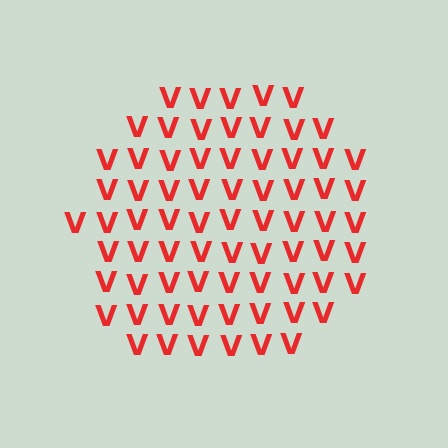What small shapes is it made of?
It is made of small letter V's.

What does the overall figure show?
The overall figure shows a circle.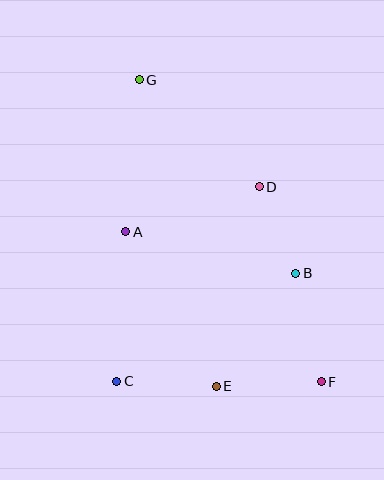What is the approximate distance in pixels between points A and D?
The distance between A and D is approximately 141 pixels.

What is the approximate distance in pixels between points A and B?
The distance between A and B is approximately 175 pixels.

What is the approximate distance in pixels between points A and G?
The distance between A and G is approximately 153 pixels.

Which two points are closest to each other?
Points B and D are closest to each other.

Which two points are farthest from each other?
Points F and G are farthest from each other.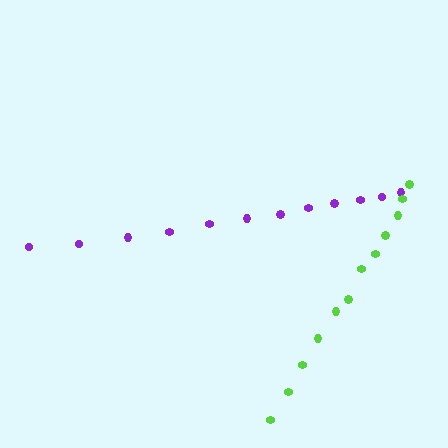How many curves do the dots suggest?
There are 2 distinct paths.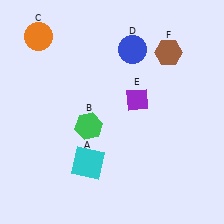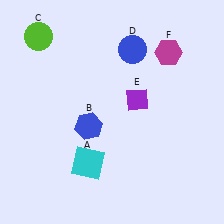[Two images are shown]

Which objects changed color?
B changed from green to blue. C changed from orange to lime. F changed from brown to magenta.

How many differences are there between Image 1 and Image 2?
There are 3 differences between the two images.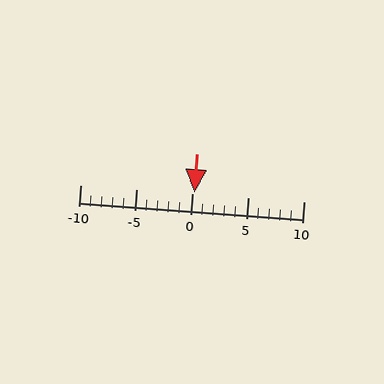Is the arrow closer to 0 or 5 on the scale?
The arrow is closer to 0.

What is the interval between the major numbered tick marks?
The major tick marks are spaced 5 units apart.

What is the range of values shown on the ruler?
The ruler shows values from -10 to 10.